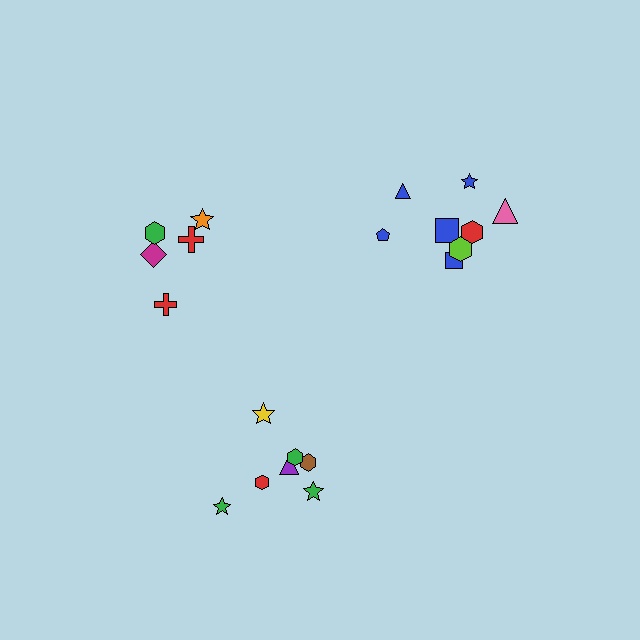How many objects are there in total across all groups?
There are 20 objects.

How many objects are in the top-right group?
There are 8 objects.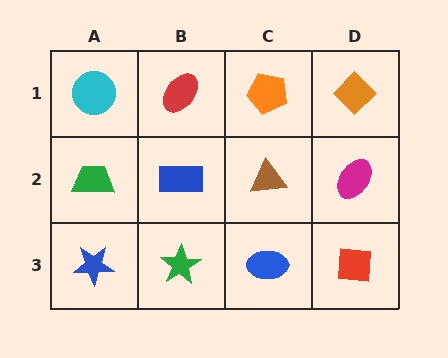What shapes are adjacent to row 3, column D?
A magenta ellipse (row 2, column D), a blue ellipse (row 3, column C).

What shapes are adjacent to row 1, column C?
A brown triangle (row 2, column C), a red ellipse (row 1, column B), an orange diamond (row 1, column D).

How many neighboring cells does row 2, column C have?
4.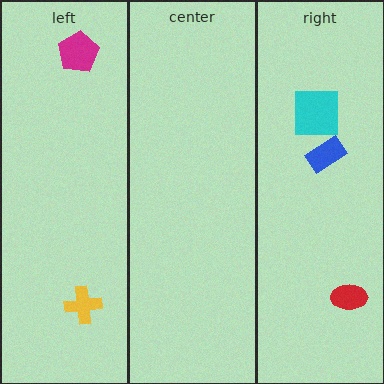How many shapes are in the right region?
3.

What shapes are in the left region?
The magenta pentagon, the yellow cross.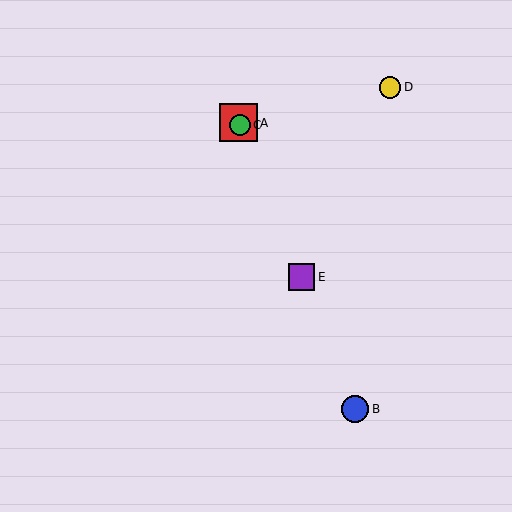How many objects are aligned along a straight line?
4 objects (A, B, C, E) are aligned along a straight line.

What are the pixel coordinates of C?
Object C is at (240, 125).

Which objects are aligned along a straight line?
Objects A, B, C, E are aligned along a straight line.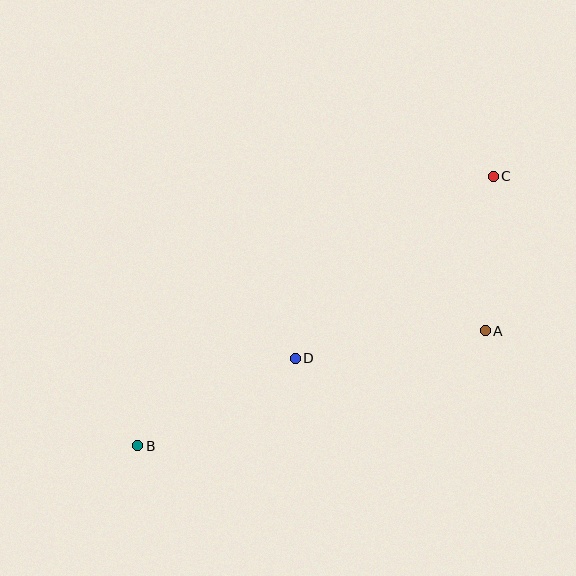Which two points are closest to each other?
Points A and C are closest to each other.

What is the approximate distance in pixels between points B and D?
The distance between B and D is approximately 180 pixels.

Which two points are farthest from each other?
Points B and C are farthest from each other.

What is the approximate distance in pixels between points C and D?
The distance between C and D is approximately 269 pixels.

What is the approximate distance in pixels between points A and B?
The distance between A and B is approximately 366 pixels.